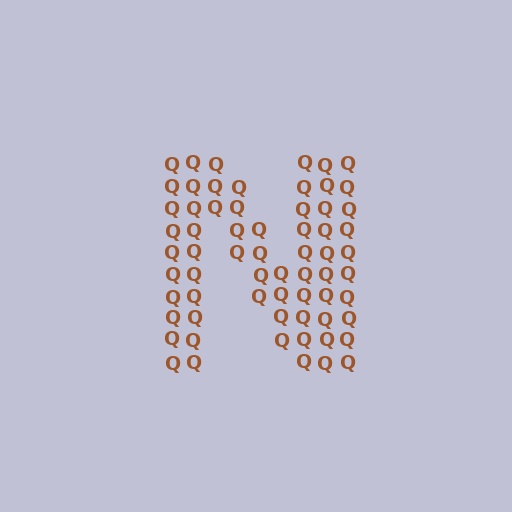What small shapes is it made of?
It is made of small letter Q's.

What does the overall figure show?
The overall figure shows the letter N.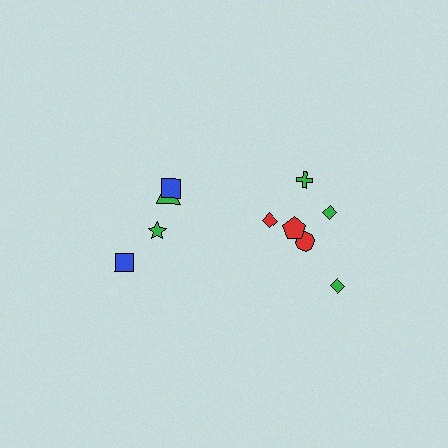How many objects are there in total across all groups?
There are 10 objects.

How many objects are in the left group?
There are 4 objects.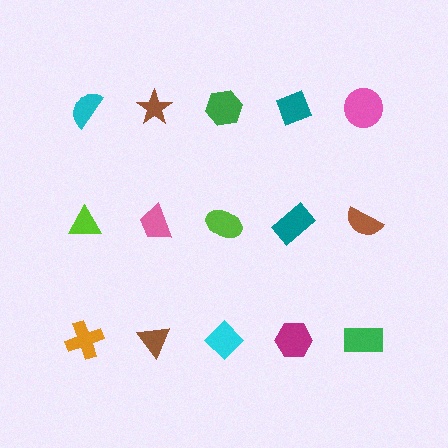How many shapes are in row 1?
5 shapes.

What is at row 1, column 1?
A cyan semicircle.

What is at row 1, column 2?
A brown star.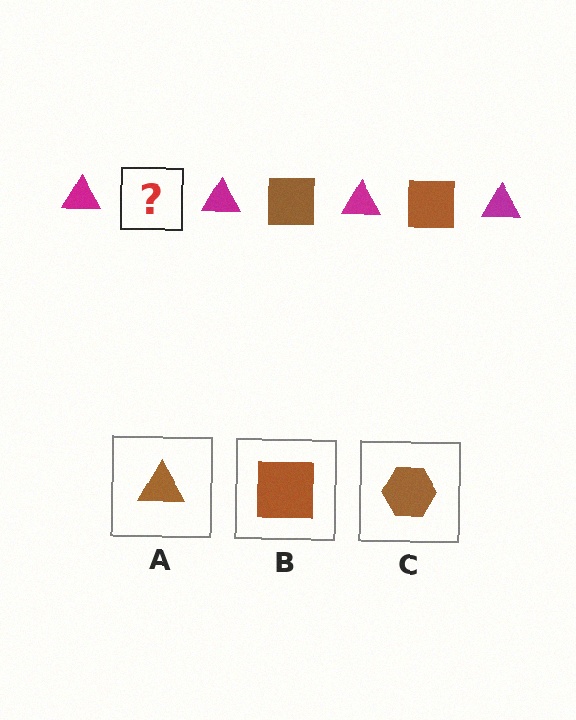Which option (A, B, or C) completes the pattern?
B.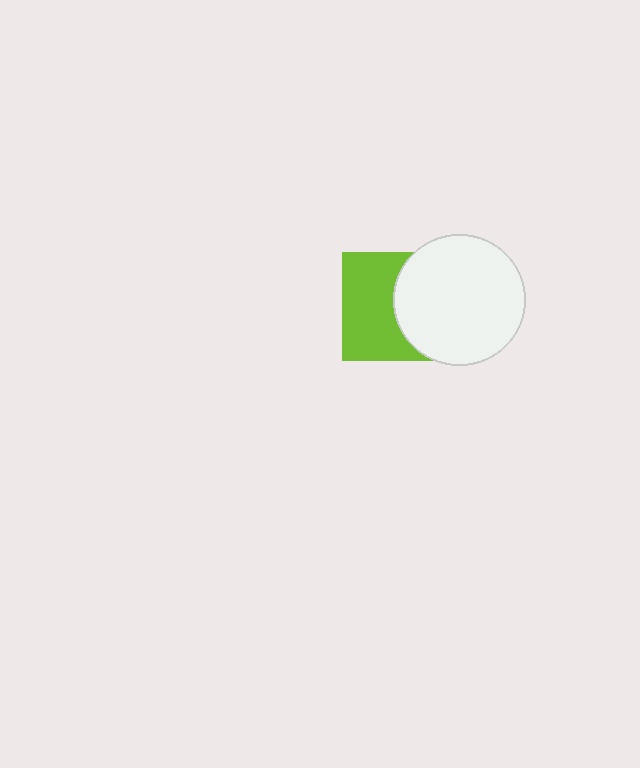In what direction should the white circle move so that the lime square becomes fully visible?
The white circle should move right. That is the shortest direction to clear the overlap and leave the lime square fully visible.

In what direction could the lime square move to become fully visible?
The lime square could move left. That would shift it out from behind the white circle entirely.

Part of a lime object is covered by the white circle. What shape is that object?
It is a square.